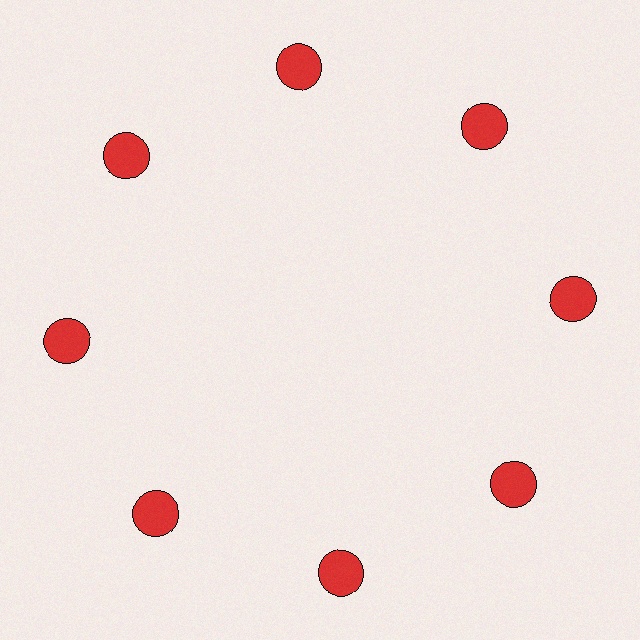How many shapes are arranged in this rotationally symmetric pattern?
There are 8 shapes, arranged in 8 groups of 1.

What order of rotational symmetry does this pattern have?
This pattern has 8-fold rotational symmetry.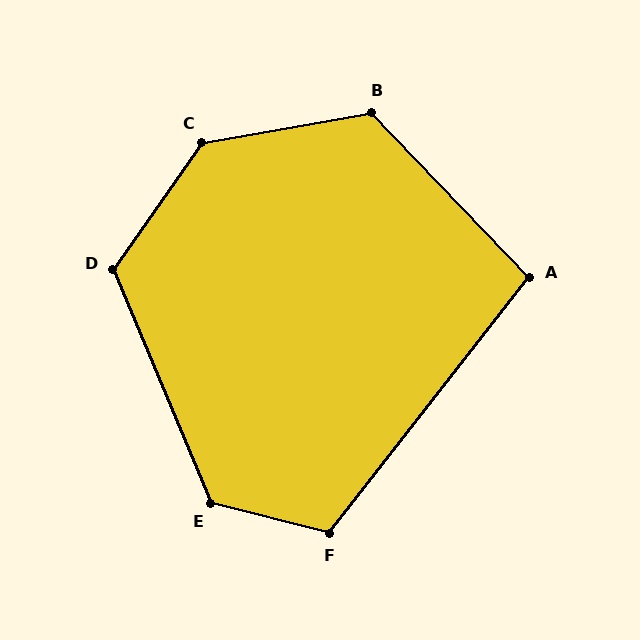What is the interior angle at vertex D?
Approximately 122 degrees (obtuse).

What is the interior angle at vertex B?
Approximately 124 degrees (obtuse).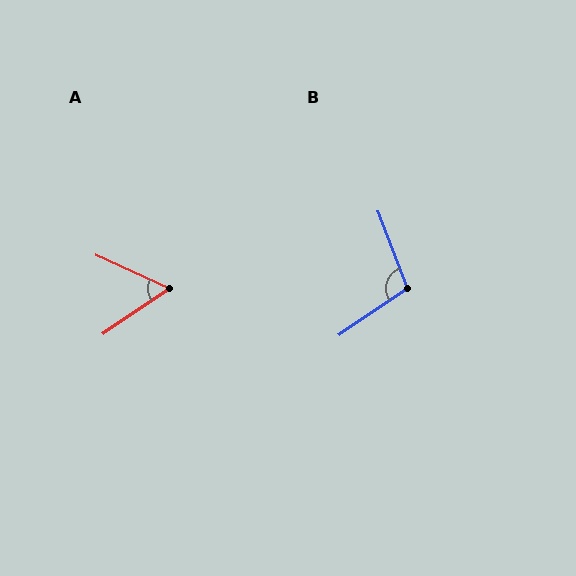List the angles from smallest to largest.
A (59°), B (104°).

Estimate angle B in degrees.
Approximately 104 degrees.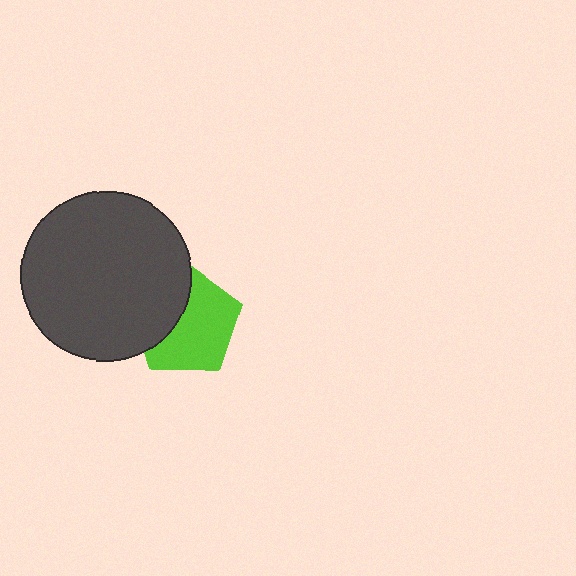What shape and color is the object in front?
The object in front is a dark gray circle.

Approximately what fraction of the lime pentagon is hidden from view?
Roughly 37% of the lime pentagon is hidden behind the dark gray circle.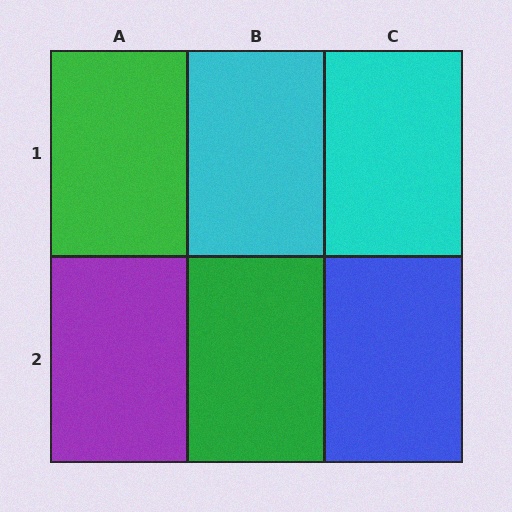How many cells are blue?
1 cell is blue.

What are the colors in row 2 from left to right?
Purple, green, blue.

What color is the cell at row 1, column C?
Cyan.